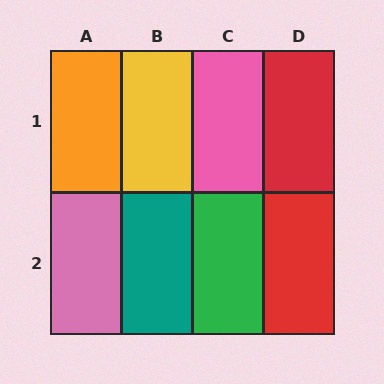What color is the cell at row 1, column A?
Orange.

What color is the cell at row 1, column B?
Yellow.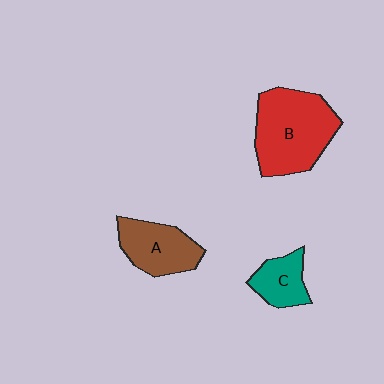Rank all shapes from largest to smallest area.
From largest to smallest: B (red), A (brown), C (teal).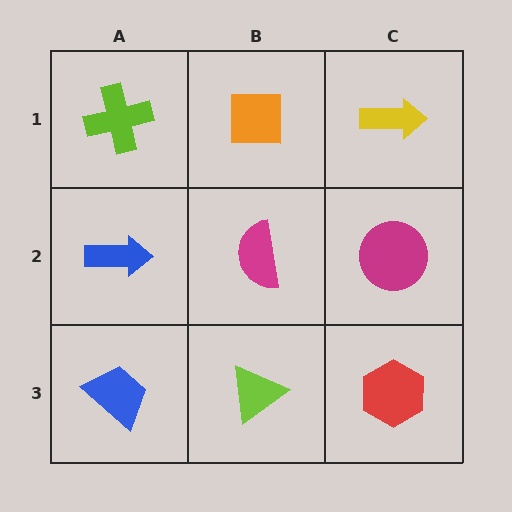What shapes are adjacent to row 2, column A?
A lime cross (row 1, column A), a blue trapezoid (row 3, column A), a magenta semicircle (row 2, column B).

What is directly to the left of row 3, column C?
A lime triangle.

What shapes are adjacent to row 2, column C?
A yellow arrow (row 1, column C), a red hexagon (row 3, column C), a magenta semicircle (row 2, column B).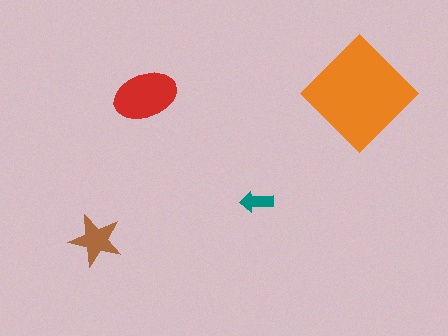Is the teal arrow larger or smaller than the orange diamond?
Smaller.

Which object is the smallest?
The teal arrow.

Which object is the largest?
The orange diamond.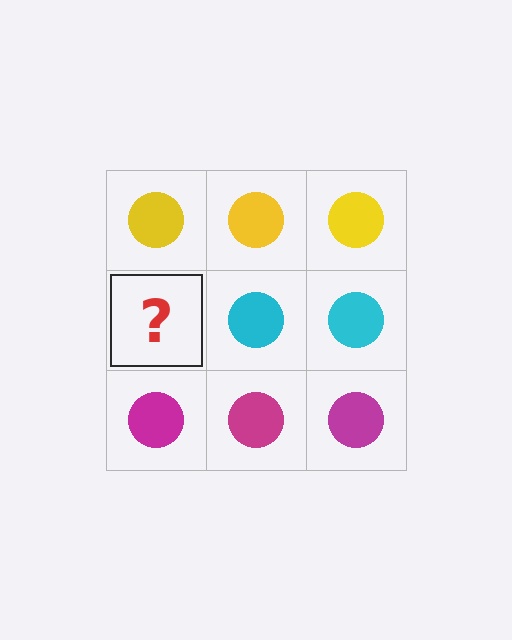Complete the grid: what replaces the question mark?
The question mark should be replaced with a cyan circle.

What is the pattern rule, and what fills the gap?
The rule is that each row has a consistent color. The gap should be filled with a cyan circle.